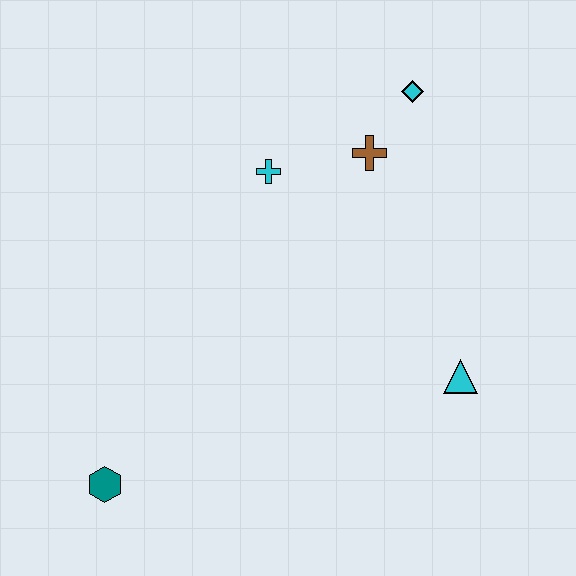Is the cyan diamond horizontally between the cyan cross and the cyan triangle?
Yes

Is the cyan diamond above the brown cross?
Yes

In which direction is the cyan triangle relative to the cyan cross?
The cyan triangle is below the cyan cross.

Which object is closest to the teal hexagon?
The cyan cross is closest to the teal hexagon.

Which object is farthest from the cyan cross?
The teal hexagon is farthest from the cyan cross.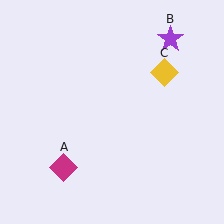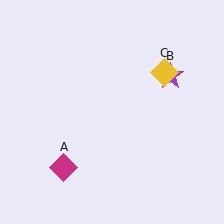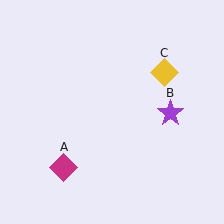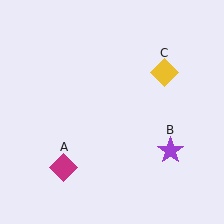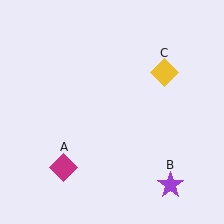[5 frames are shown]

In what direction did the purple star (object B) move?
The purple star (object B) moved down.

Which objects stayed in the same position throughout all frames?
Magenta diamond (object A) and yellow diamond (object C) remained stationary.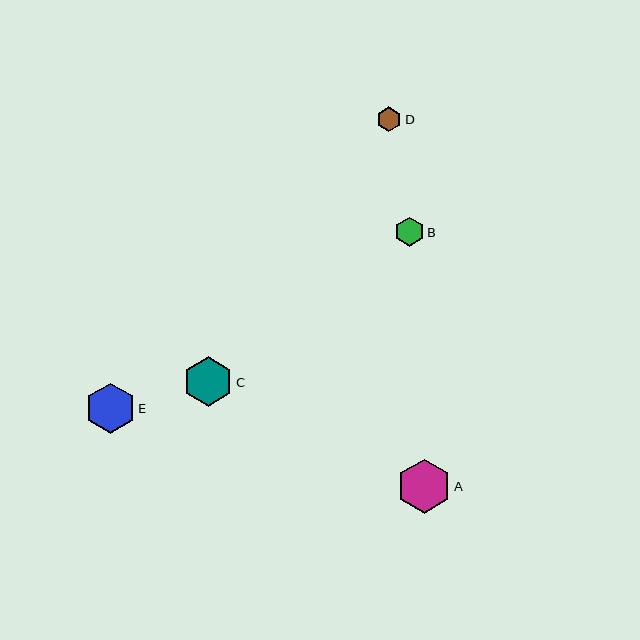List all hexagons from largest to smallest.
From largest to smallest: A, E, C, B, D.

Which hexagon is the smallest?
Hexagon D is the smallest with a size of approximately 25 pixels.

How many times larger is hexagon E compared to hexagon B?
Hexagon E is approximately 1.7 times the size of hexagon B.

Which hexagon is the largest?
Hexagon A is the largest with a size of approximately 54 pixels.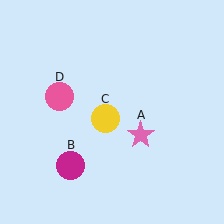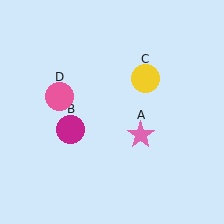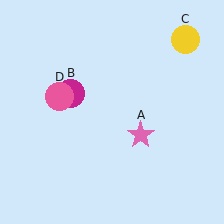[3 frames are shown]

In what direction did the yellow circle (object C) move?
The yellow circle (object C) moved up and to the right.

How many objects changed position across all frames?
2 objects changed position: magenta circle (object B), yellow circle (object C).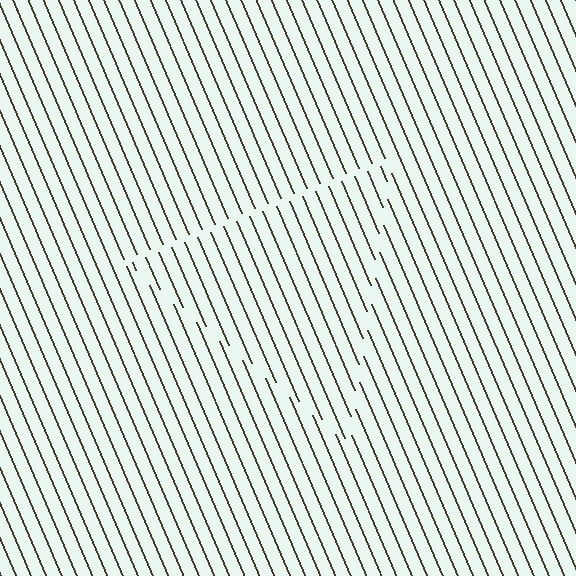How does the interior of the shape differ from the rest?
The interior of the shape contains the same grating, shifted by half a period — the contour is defined by the phase discontinuity where line-ends from the inner and outer gratings abut.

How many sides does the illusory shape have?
3 sides — the line-ends trace a triangle.